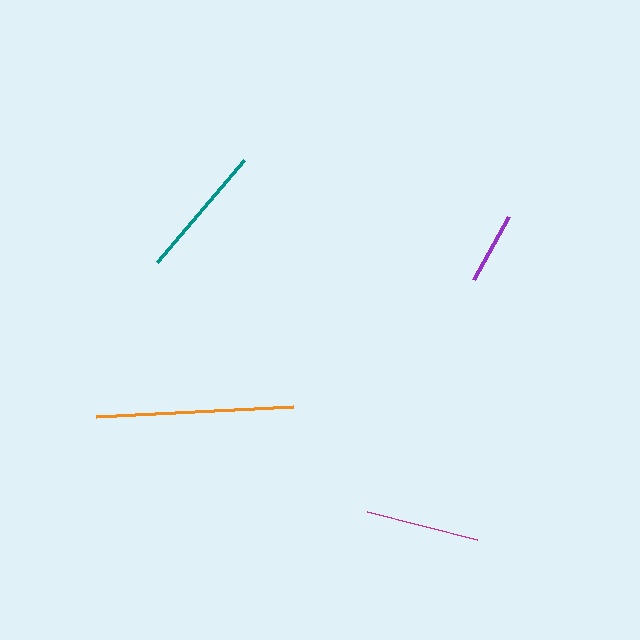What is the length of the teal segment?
The teal segment is approximately 135 pixels long.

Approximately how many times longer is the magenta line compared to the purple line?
The magenta line is approximately 1.6 times the length of the purple line.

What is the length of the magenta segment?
The magenta segment is approximately 113 pixels long.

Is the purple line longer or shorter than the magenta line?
The magenta line is longer than the purple line.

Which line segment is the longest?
The orange line is the longest at approximately 197 pixels.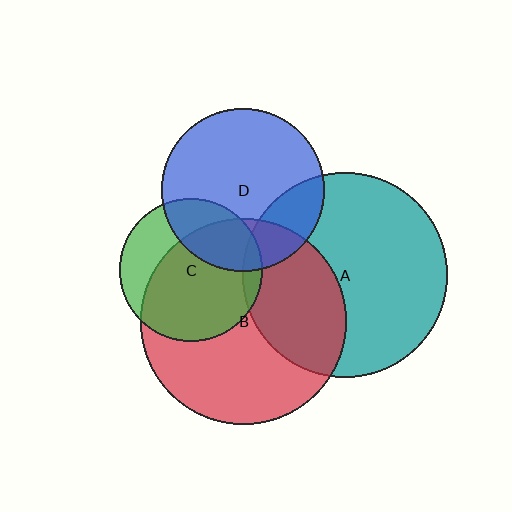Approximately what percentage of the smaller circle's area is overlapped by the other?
Approximately 70%.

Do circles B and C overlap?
Yes.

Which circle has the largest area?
Circle B (red).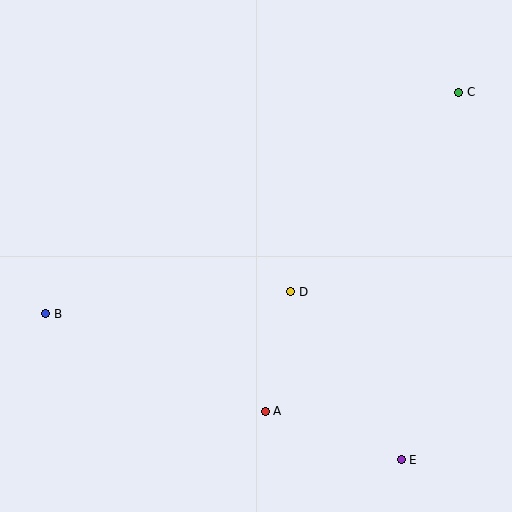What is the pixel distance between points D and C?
The distance between D and C is 260 pixels.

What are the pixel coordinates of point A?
Point A is at (265, 411).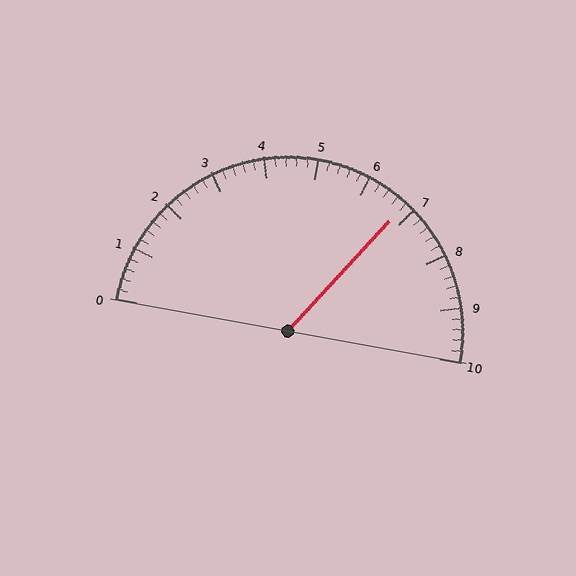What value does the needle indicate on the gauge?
The needle indicates approximately 6.8.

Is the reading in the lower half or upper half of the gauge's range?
The reading is in the upper half of the range (0 to 10).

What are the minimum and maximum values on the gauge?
The gauge ranges from 0 to 10.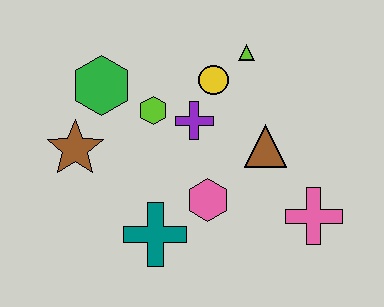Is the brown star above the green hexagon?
No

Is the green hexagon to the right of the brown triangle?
No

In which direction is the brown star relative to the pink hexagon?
The brown star is to the left of the pink hexagon.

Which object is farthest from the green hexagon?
The pink cross is farthest from the green hexagon.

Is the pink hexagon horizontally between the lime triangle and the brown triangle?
No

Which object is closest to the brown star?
The green hexagon is closest to the brown star.